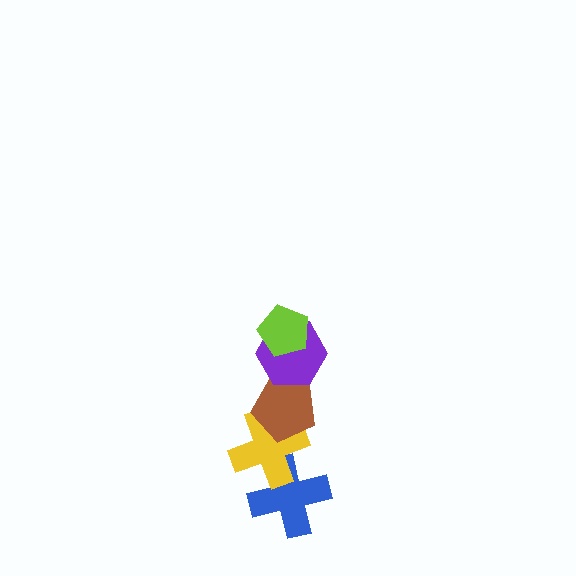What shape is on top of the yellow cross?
The brown pentagon is on top of the yellow cross.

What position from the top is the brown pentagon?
The brown pentagon is 3rd from the top.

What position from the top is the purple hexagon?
The purple hexagon is 2nd from the top.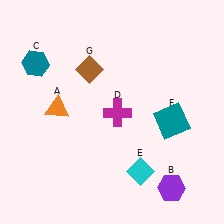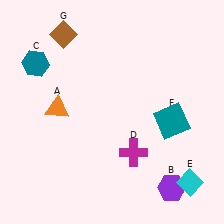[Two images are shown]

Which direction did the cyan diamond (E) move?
The cyan diamond (E) moved right.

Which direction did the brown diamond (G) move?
The brown diamond (G) moved up.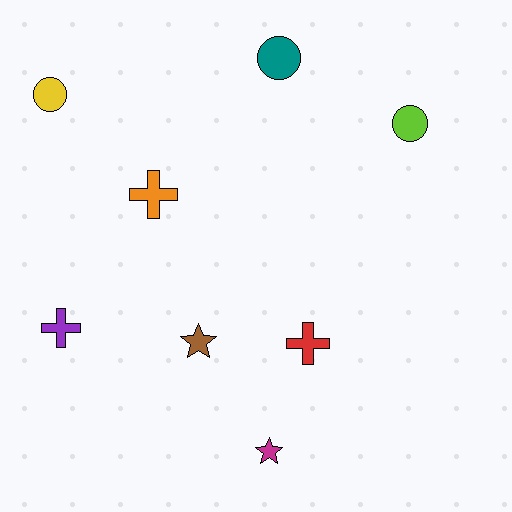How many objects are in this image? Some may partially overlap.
There are 8 objects.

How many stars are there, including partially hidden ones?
There are 2 stars.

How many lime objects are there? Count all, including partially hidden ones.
There is 1 lime object.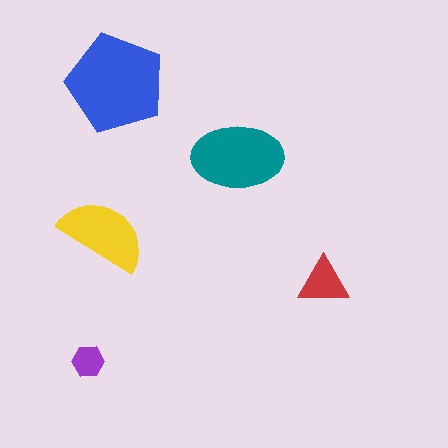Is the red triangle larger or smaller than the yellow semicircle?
Smaller.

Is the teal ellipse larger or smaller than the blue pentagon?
Smaller.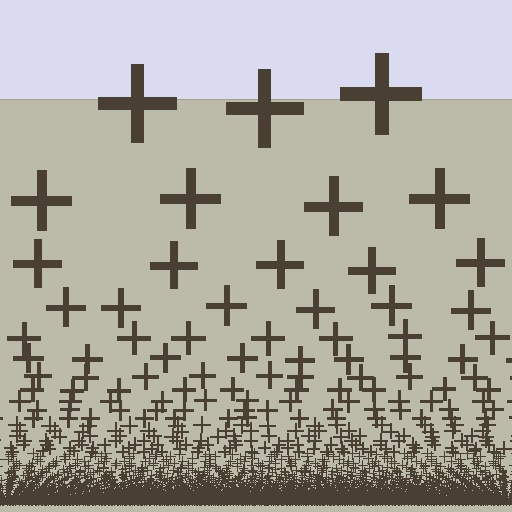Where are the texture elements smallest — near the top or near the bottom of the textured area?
Near the bottom.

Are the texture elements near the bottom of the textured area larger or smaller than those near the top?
Smaller. The gradient is inverted — elements near the bottom are smaller and denser.